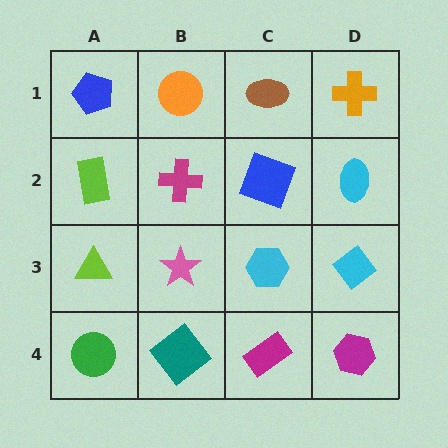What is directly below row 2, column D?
A cyan diamond.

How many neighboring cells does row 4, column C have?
3.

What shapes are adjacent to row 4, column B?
A pink star (row 3, column B), a green circle (row 4, column A), a magenta rectangle (row 4, column C).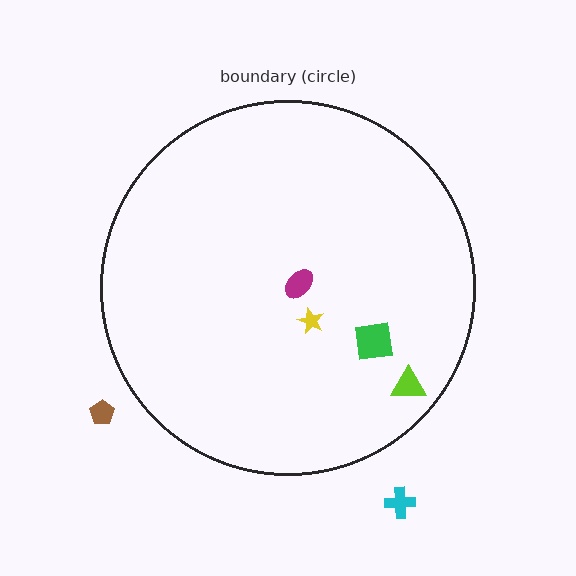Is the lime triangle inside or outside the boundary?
Inside.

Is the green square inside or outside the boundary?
Inside.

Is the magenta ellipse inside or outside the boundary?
Inside.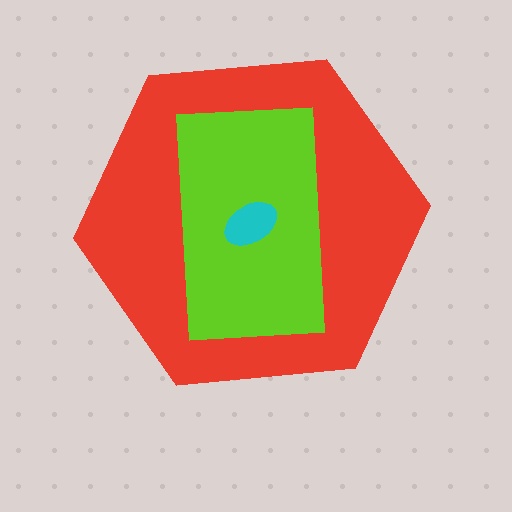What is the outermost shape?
The red hexagon.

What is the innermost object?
The cyan ellipse.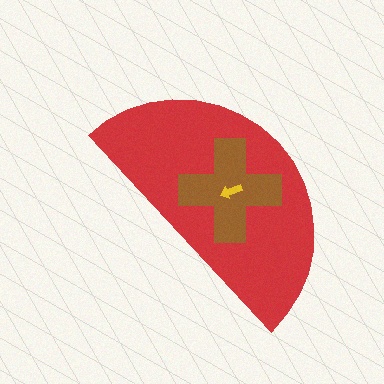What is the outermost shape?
The red semicircle.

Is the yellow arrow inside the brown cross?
Yes.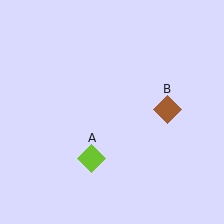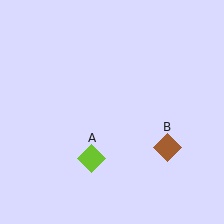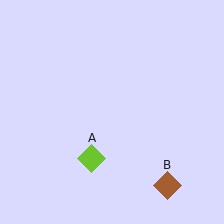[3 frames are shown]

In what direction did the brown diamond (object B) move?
The brown diamond (object B) moved down.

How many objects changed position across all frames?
1 object changed position: brown diamond (object B).